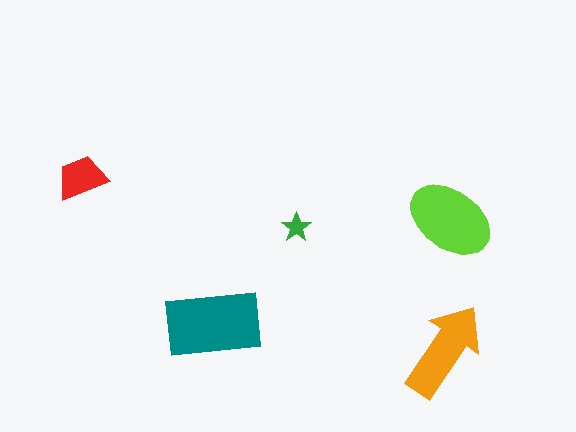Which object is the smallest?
The green star.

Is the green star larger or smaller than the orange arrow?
Smaller.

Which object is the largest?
The teal rectangle.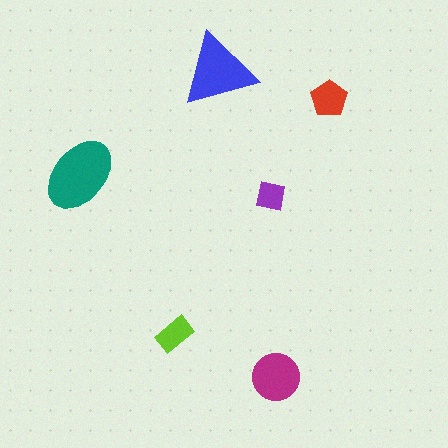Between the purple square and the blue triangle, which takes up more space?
The blue triangle.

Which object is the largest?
The teal ellipse.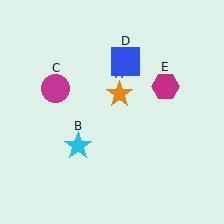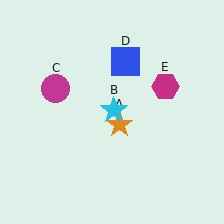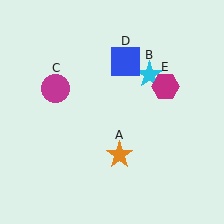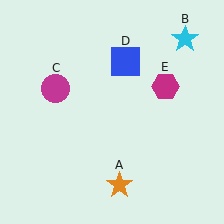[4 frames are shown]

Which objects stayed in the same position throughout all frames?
Magenta circle (object C) and blue square (object D) and magenta hexagon (object E) remained stationary.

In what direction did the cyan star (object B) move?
The cyan star (object B) moved up and to the right.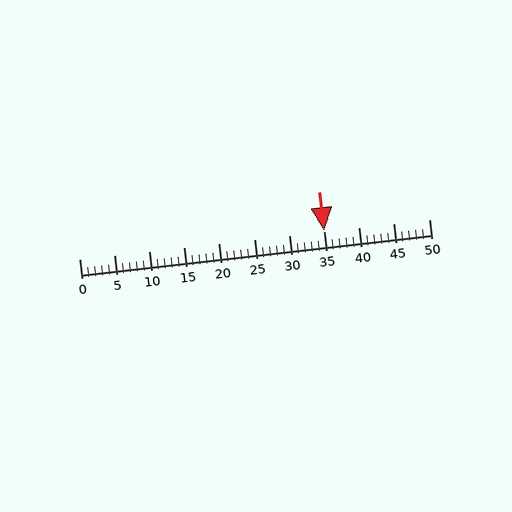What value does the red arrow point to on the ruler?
The red arrow points to approximately 35.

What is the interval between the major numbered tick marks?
The major tick marks are spaced 5 units apart.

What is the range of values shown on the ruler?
The ruler shows values from 0 to 50.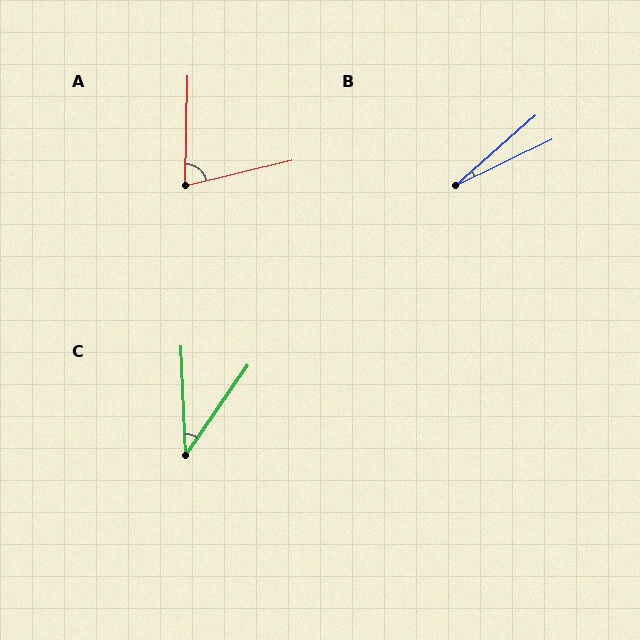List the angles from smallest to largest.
B (16°), C (37°), A (75°).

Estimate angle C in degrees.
Approximately 37 degrees.